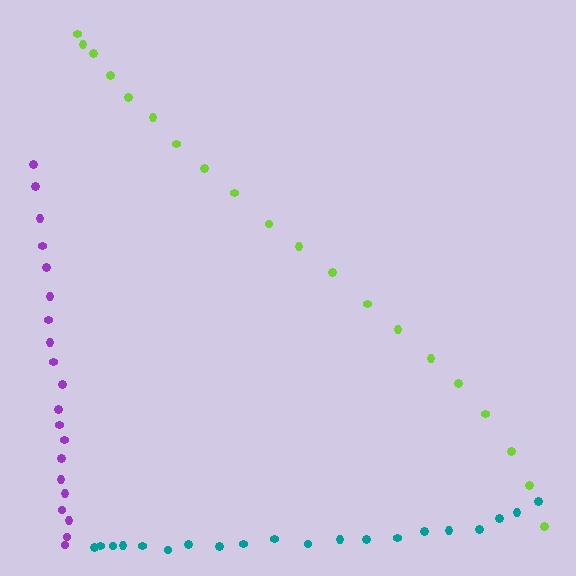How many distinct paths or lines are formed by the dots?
There are 3 distinct paths.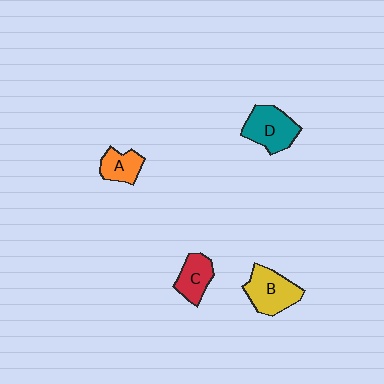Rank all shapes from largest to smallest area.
From largest to smallest: B (yellow), D (teal), C (red), A (orange).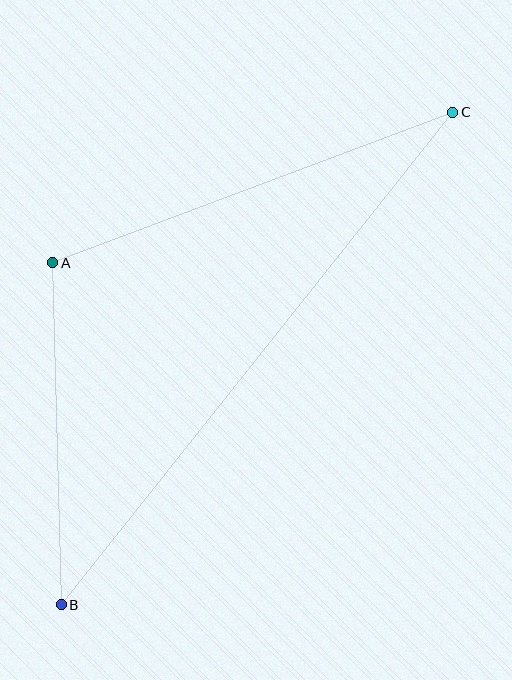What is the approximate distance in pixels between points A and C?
The distance between A and C is approximately 428 pixels.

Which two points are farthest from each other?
Points B and C are farthest from each other.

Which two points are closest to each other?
Points A and B are closest to each other.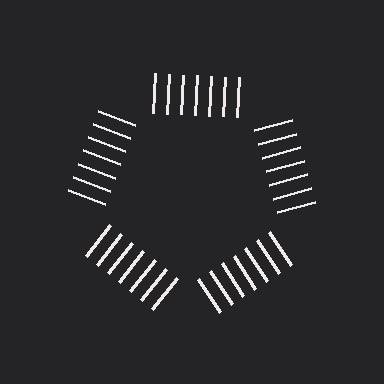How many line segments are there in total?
35 — 7 along each of the 5 edges.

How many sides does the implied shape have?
5 sides — the line-ends trace a pentagon.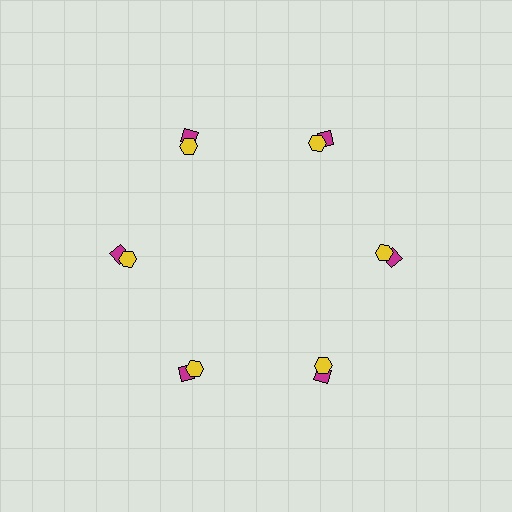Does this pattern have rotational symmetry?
Yes, this pattern has 6-fold rotational symmetry. It looks the same after rotating 60 degrees around the center.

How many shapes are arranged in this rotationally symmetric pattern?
There are 12 shapes, arranged in 6 groups of 2.